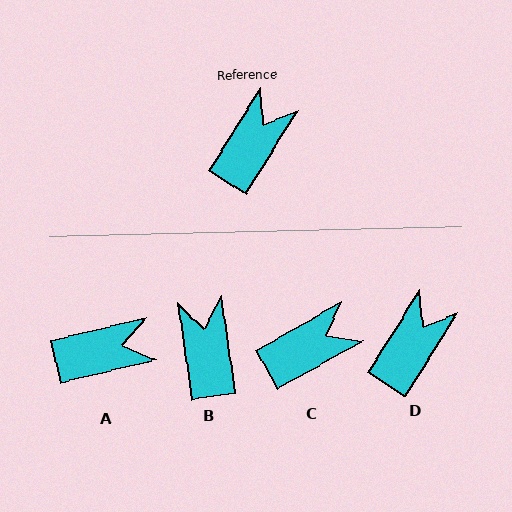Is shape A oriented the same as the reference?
No, it is off by about 45 degrees.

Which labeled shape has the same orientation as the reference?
D.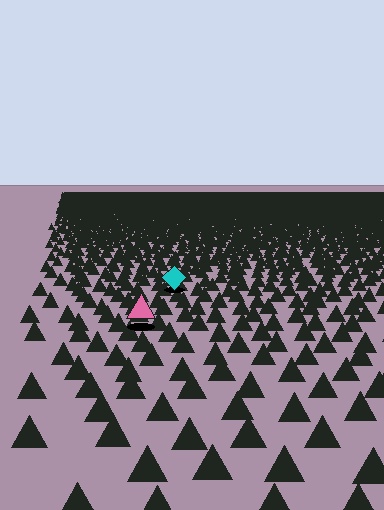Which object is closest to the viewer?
The pink triangle is closest. The texture marks near it are larger and more spread out.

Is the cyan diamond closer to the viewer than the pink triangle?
No. The pink triangle is closer — you can tell from the texture gradient: the ground texture is coarser near it.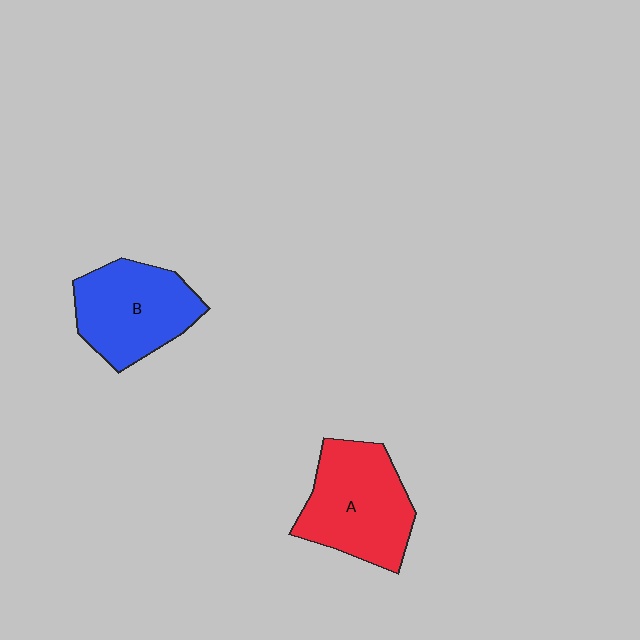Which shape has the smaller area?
Shape B (blue).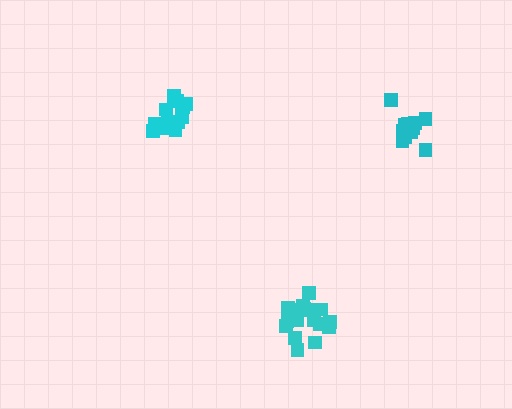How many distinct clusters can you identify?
There are 3 distinct clusters.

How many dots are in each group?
Group 1: 18 dots, Group 2: 13 dots, Group 3: 14 dots (45 total).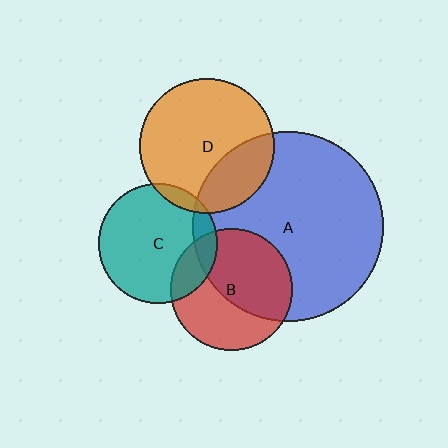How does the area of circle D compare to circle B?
Approximately 1.2 times.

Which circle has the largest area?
Circle A (blue).